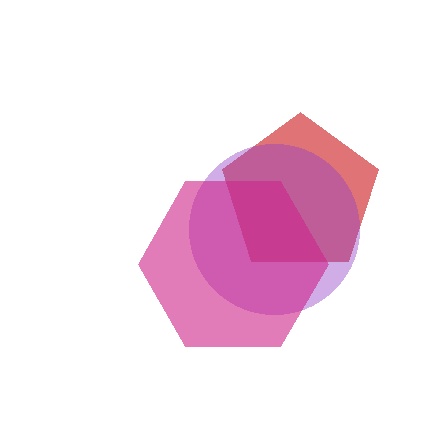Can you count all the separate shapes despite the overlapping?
Yes, there are 3 separate shapes.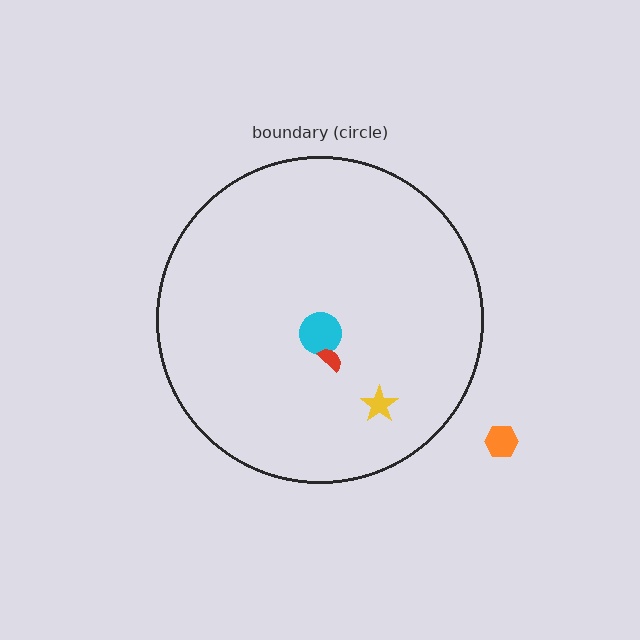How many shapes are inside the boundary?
3 inside, 1 outside.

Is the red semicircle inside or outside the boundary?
Inside.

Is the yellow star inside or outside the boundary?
Inside.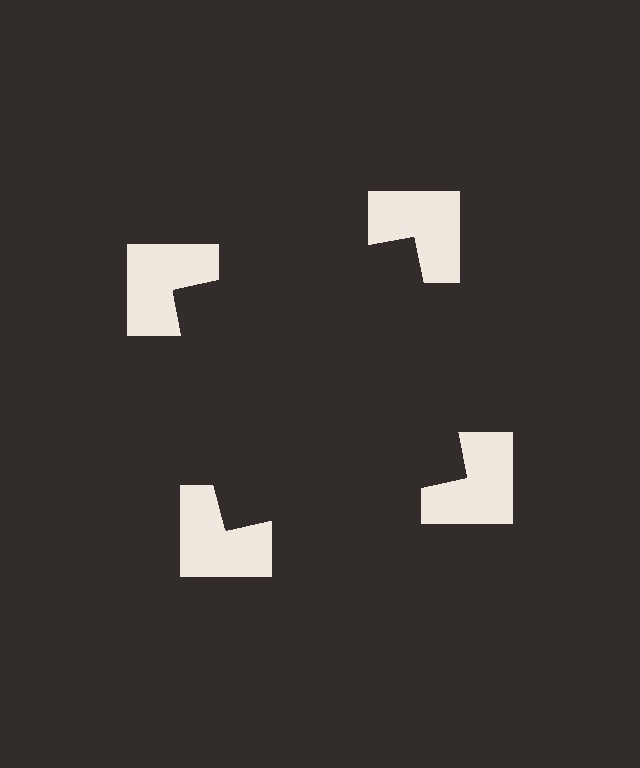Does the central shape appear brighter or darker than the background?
It typically appears slightly darker than the background, even though no actual brightness change is drawn.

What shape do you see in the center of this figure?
An illusory square — its edges are inferred from the aligned wedge cuts in the notched squares, not physically drawn.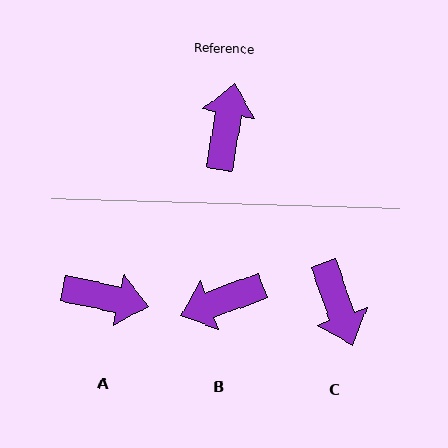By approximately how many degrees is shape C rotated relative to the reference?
Approximately 151 degrees clockwise.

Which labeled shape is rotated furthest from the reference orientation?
C, about 151 degrees away.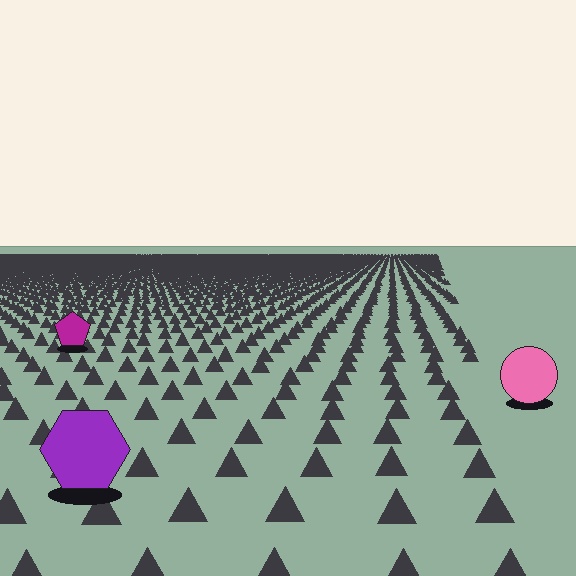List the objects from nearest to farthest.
From nearest to farthest: the purple hexagon, the pink circle, the magenta pentagon.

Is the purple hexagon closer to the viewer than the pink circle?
Yes. The purple hexagon is closer — you can tell from the texture gradient: the ground texture is coarser near it.